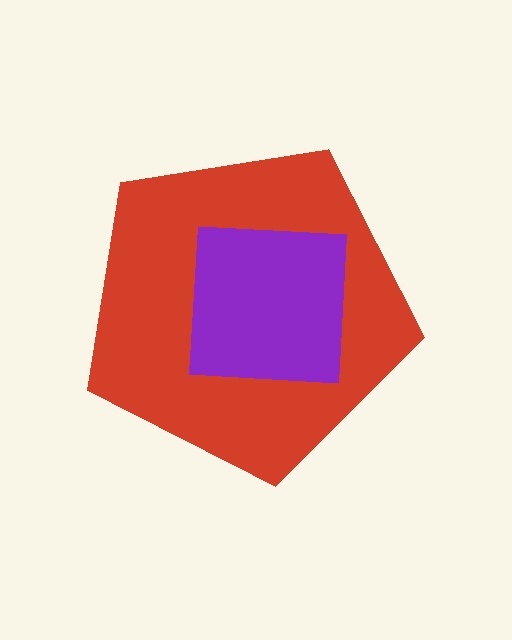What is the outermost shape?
The red pentagon.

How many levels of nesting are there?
2.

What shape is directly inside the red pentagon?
The purple square.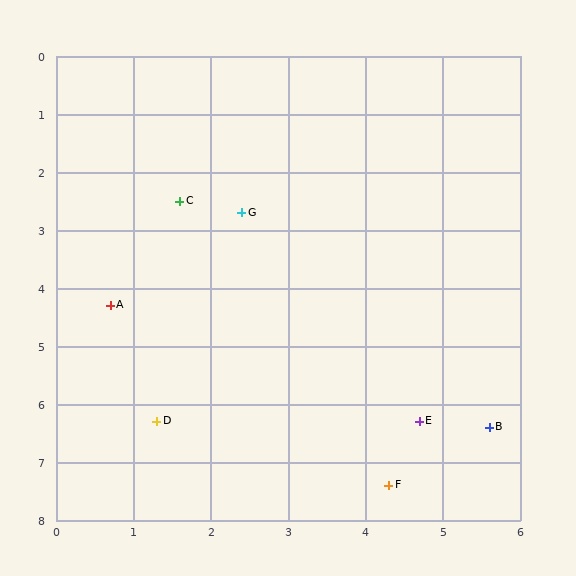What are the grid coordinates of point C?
Point C is at approximately (1.6, 2.5).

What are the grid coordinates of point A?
Point A is at approximately (0.7, 4.3).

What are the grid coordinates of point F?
Point F is at approximately (4.3, 7.4).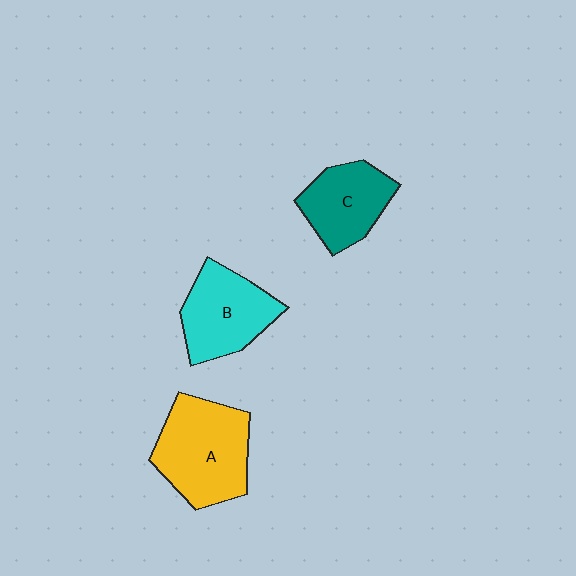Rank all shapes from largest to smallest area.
From largest to smallest: A (yellow), B (cyan), C (teal).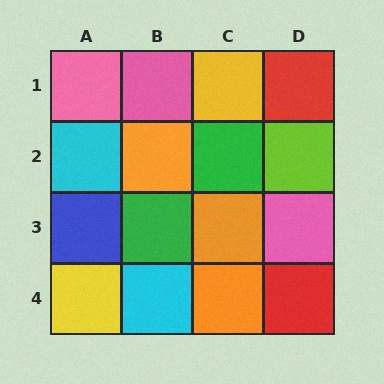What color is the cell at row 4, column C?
Orange.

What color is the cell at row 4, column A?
Yellow.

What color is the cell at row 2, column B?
Orange.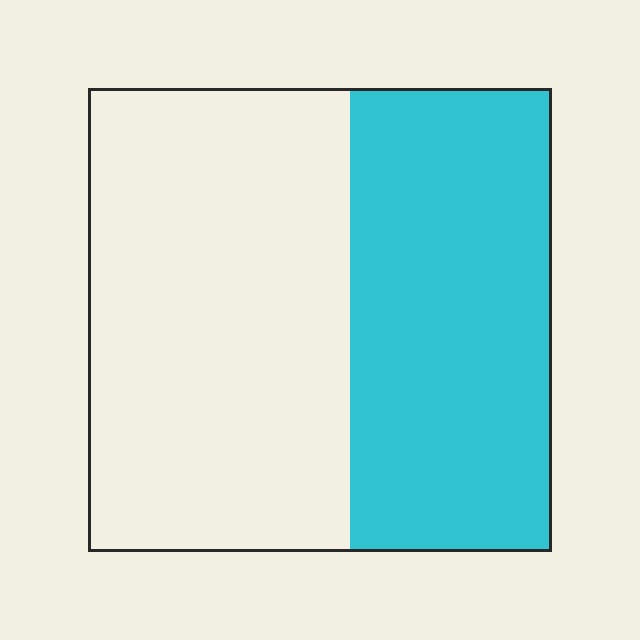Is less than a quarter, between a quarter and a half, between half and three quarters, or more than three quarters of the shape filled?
Between a quarter and a half.